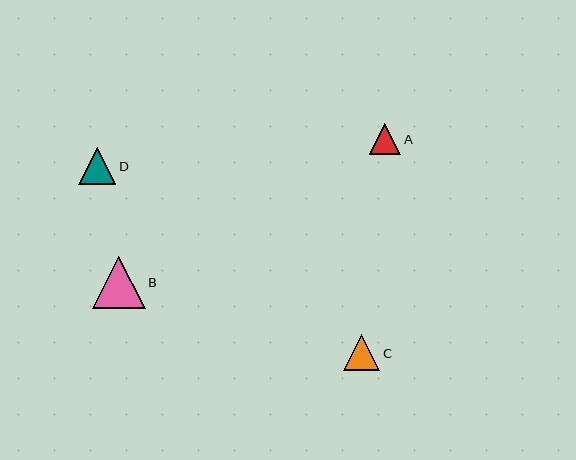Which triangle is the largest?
Triangle B is the largest with a size of approximately 53 pixels.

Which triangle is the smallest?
Triangle A is the smallest with a size of approximately 31 pixels.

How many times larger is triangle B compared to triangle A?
Triangle B is approximately 1.7 times the size of triangle A.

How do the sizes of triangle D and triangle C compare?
Triangle D and triangle C are approximately the same size.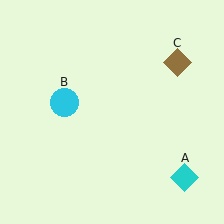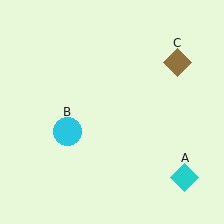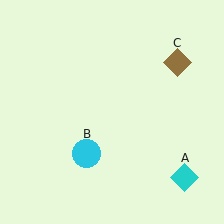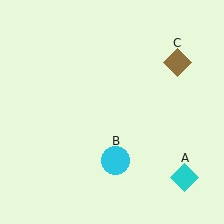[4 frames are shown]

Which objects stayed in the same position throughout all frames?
Cyan diamond (object A) and brown diamond (object C) remained stationary.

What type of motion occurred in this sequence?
The cyan circle (object B) rotated counterclockwise around the center of the scene.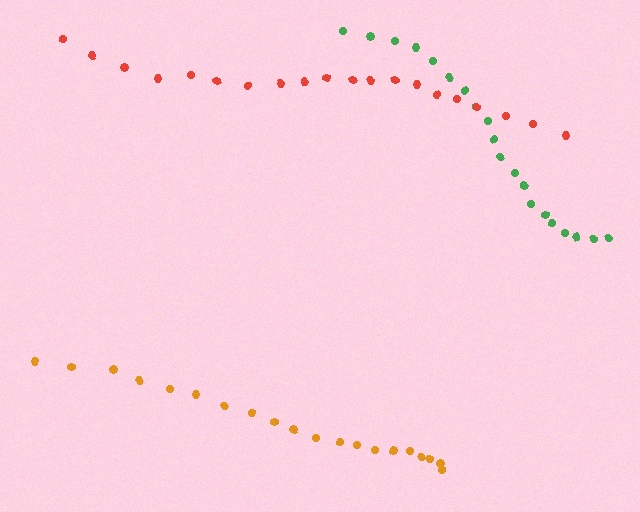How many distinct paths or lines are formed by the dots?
There are 3 distinct paths.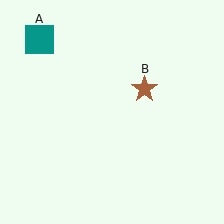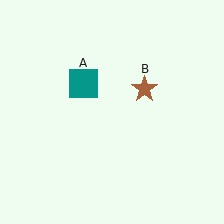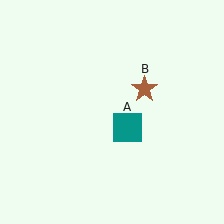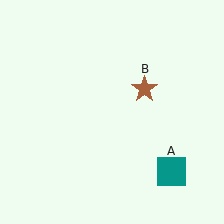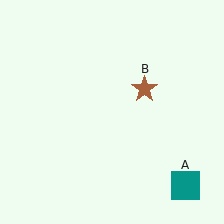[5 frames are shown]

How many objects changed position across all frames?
1 object changed position: teal square (object A).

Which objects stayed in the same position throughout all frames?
Brown star (object B) remained stationary.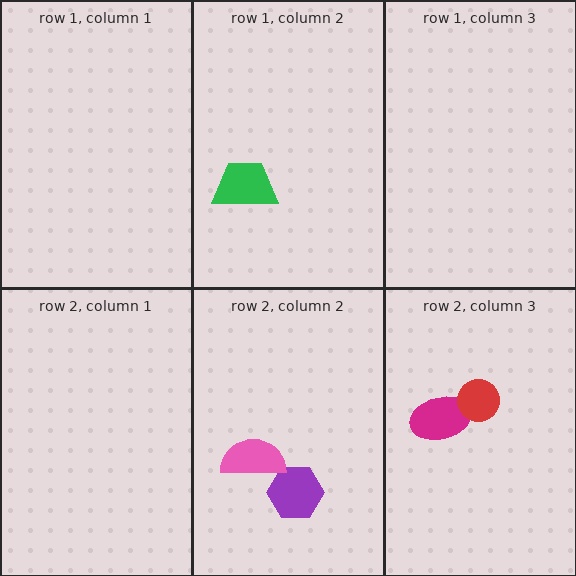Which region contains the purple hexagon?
The row 2, column 2 region.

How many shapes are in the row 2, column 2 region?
2.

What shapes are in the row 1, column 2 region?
The green trapezoid.